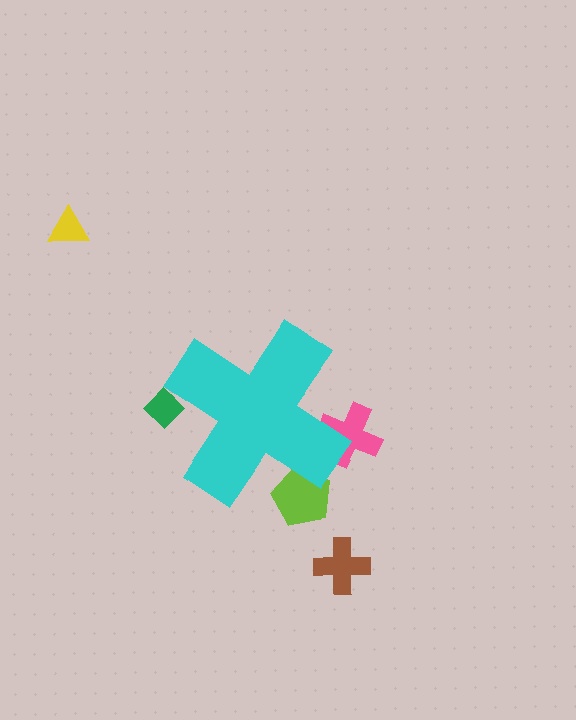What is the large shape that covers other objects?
A cyan cross.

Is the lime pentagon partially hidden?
Yes, the lime pentagon is partially hidden behind the cyan cross.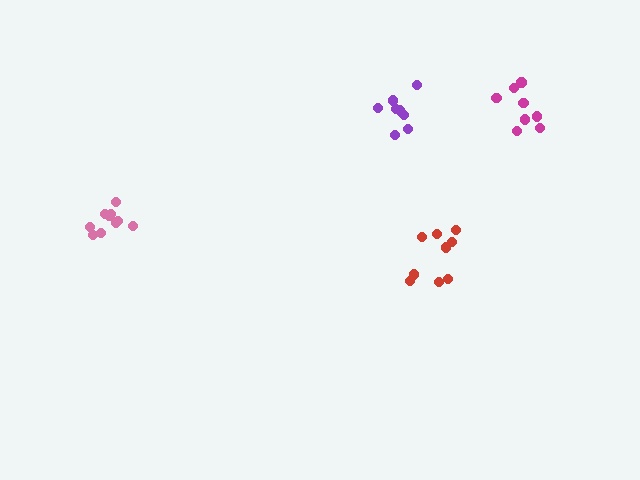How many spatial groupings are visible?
There are 4 spatial groupings.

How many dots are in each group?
Group 1: 10 dots, Group 2: 9 dots, Group 3: 8 dots, Group 4: 8 dots (35 total).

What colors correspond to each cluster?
The clusters are colored: pink, red, magenta, purple.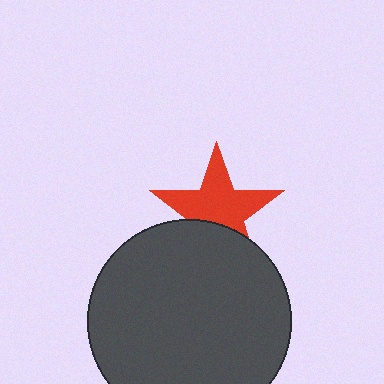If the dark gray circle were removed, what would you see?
You would see the complete red star.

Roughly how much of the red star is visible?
Most of it is visible (roughly 67%).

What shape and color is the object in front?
The object in front is a dark gray circle.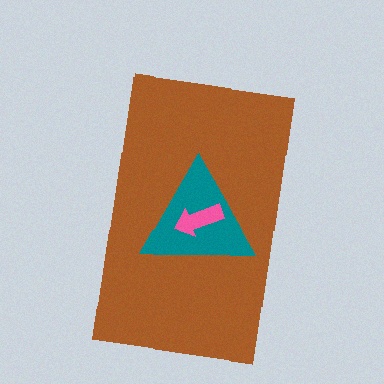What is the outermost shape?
The brown rectangle.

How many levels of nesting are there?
3.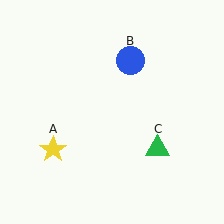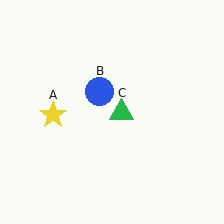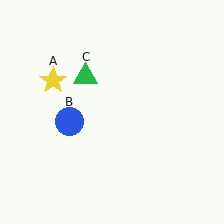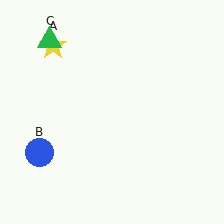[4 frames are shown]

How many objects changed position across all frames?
3 objects changed position: yellow star (object A), blue circle (object B), green triangle (object C).